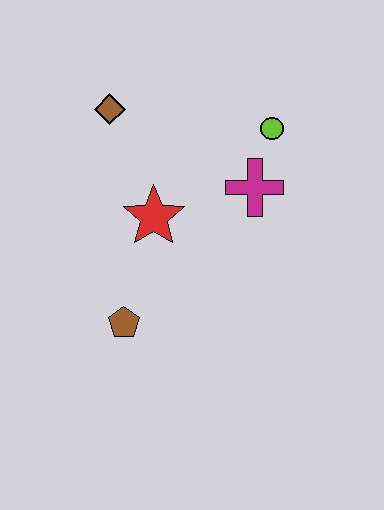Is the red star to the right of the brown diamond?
Yes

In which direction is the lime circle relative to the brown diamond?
The lime circle is to the right of the brown diamond.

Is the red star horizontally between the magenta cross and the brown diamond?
Yes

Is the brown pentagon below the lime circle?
Yes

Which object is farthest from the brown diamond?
The brown pentagon is farthest from the brown diamond.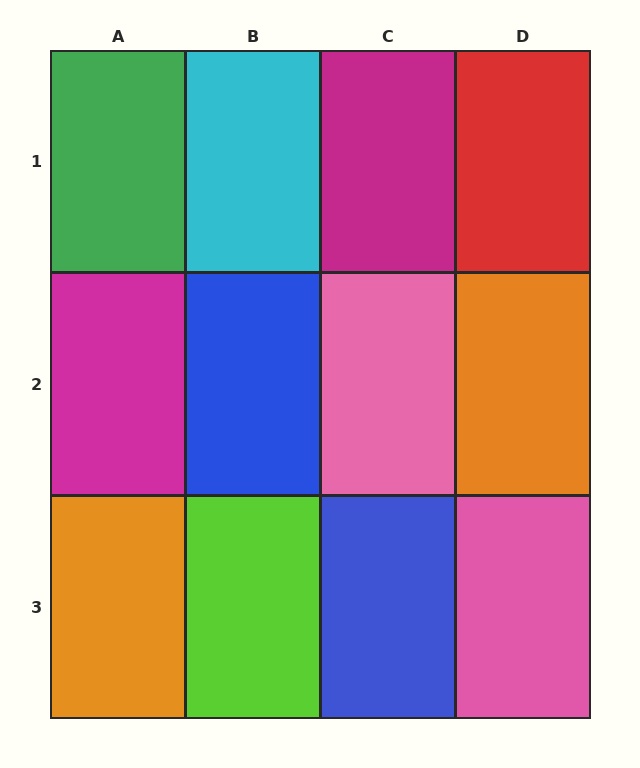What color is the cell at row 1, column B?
Cyan.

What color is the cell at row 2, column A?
Magenta.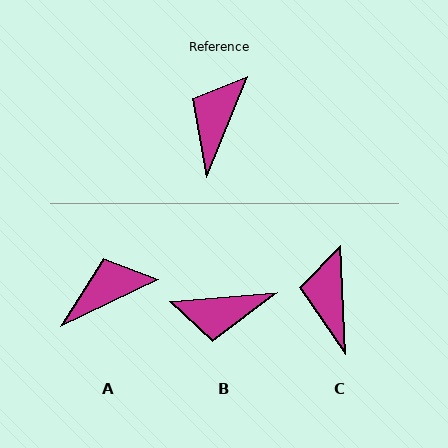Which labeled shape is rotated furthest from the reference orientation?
B, about 117 degrees away.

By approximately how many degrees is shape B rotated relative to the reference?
Approximately 117 degrees counter-clockwise.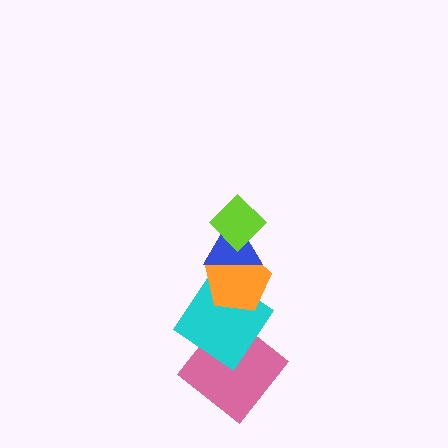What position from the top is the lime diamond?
The lime diamond is 1st from the top.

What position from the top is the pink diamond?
The pink diamond is 5th from the top.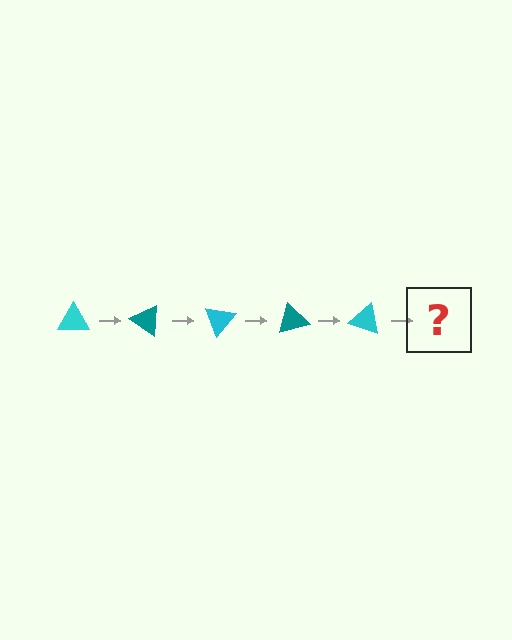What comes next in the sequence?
The next element should be a teal triangle, rotated 175 degrees from the start.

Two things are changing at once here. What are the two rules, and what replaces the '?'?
The two rules are that it rotates 35 degrees each step and the color cycles through cyan and teal. The '?' should be a teal triangle, rotated 175 degrees from the start.